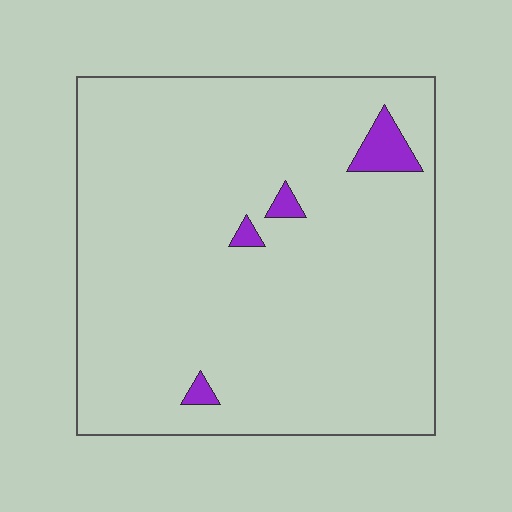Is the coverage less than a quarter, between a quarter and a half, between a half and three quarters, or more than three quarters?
Less than a quarter.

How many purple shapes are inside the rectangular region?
4.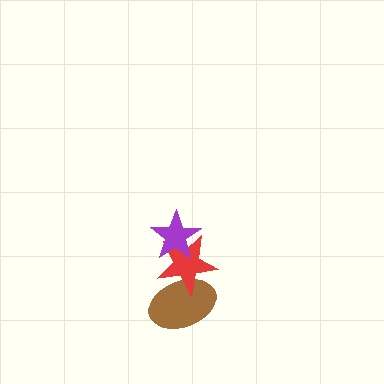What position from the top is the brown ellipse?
The brown ellipse is 3rd from the top.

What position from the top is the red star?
The red star is 2nd from the top.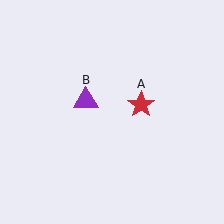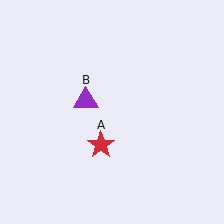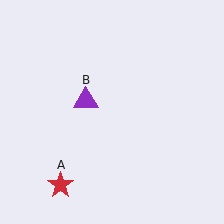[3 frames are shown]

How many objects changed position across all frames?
1 object changed position: red star (object A).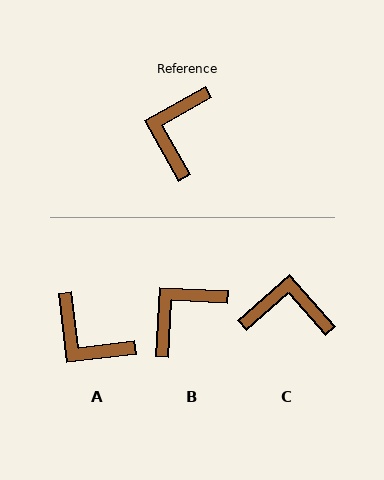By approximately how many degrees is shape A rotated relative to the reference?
Approximately 67 degrees counter-clockwise.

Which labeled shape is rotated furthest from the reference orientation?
C, about 78 degrees away.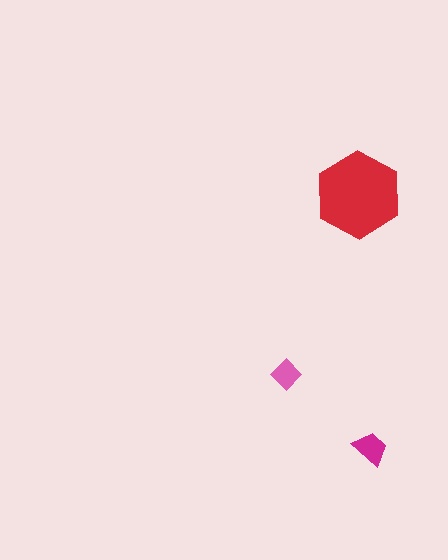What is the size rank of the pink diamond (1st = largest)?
3rd.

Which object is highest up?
The red hexagon is topmost.